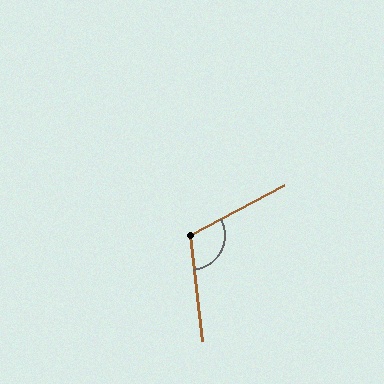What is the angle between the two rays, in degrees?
Approximately 111 degrees.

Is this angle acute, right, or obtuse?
It is obtuse.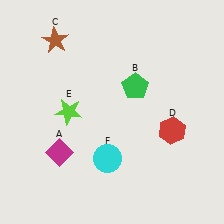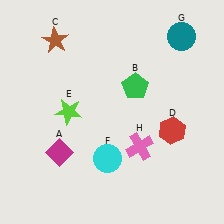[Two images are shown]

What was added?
A teal circle (G), a pink cross (H) were added in Image 2.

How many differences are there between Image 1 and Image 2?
There are 2 differences between the two images.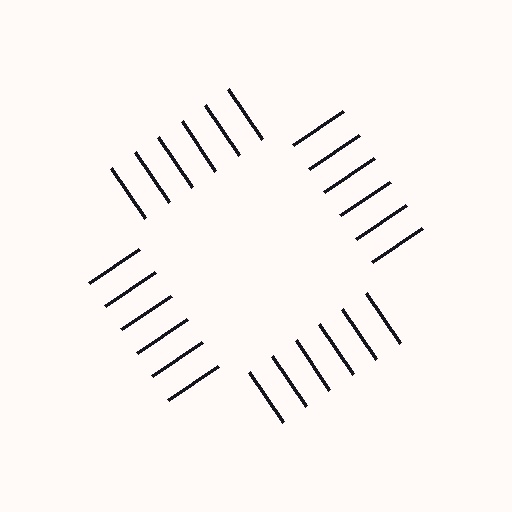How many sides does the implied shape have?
4 sides — the line-ends trace a square.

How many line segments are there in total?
24 — 6 along each of the 4 edges.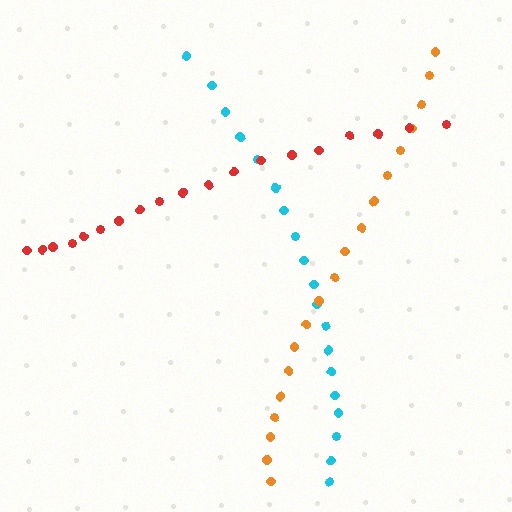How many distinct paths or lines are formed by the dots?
There are 3 distinct paths.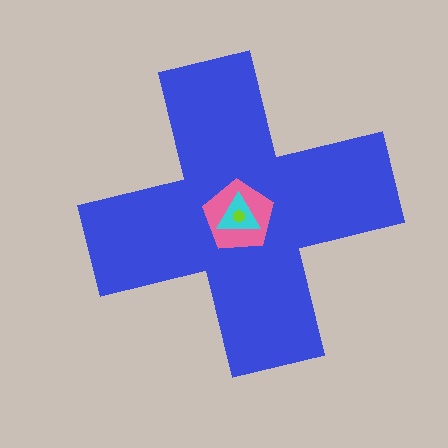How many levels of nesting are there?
4.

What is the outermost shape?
The blue cross.